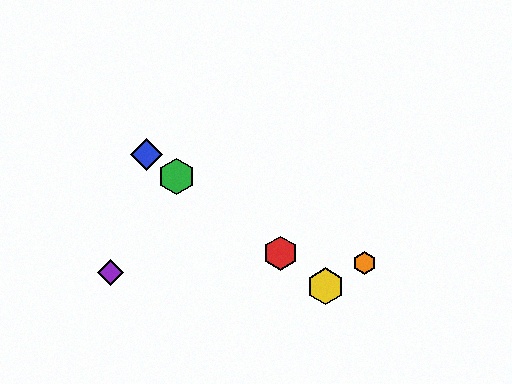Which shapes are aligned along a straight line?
The red hexagon, the blue diamond, the green hexagon, the yellow hexagon are aligned along a straight line.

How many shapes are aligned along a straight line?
4 shapes (the red hexagon, the blue diamond, the green hexagon, the yellow hexagon) are aligned along a straight line.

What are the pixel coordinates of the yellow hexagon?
The yellow hexagon is at (326, 286).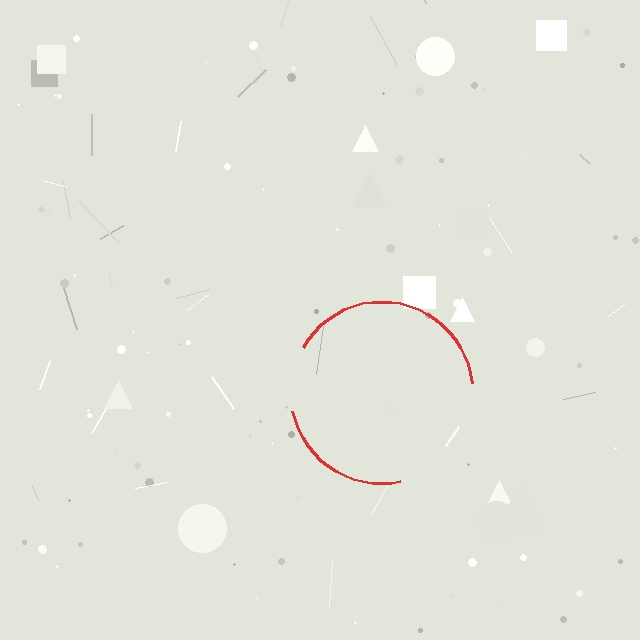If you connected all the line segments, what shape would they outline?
They would outline a circle.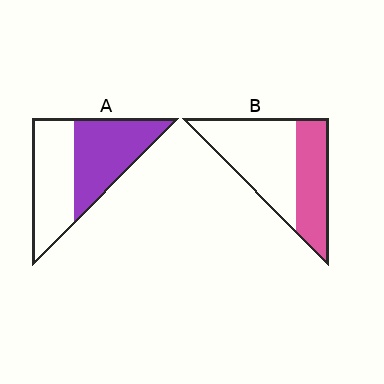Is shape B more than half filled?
No.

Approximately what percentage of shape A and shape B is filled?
A is approximately 50% and B is approximately 40%.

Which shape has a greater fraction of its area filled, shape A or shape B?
Shape A.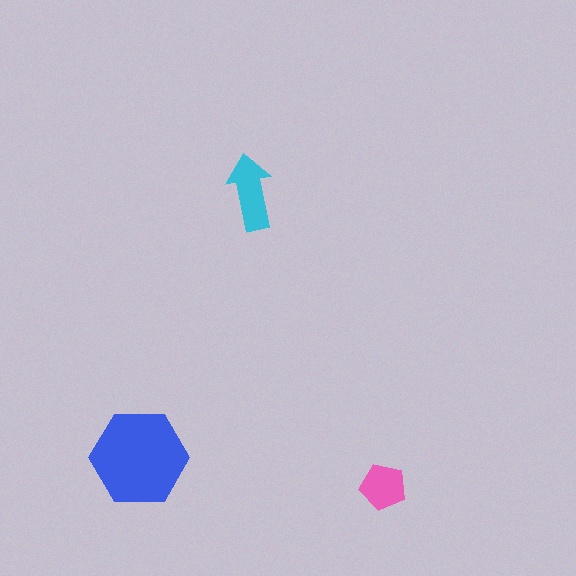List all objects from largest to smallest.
The blue hexagon, the cyan arrow, the pink pentagon.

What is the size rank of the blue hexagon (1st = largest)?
1st.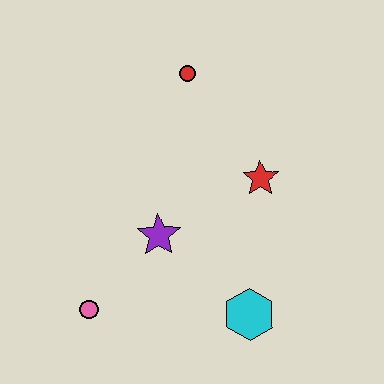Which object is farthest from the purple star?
The red circle is farthest from the purple star.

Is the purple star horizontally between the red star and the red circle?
No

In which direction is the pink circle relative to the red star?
The pink circle is to the left of the red star.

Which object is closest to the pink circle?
The purple star is closest to the pink circle.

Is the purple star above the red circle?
No